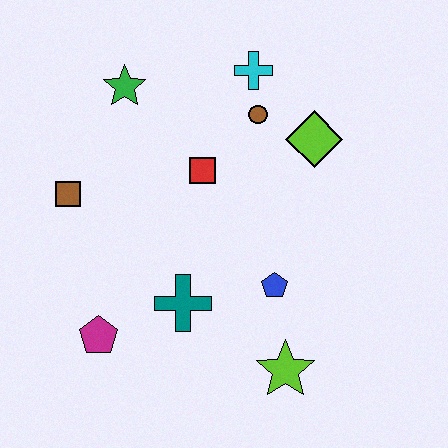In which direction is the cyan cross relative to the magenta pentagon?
The cyan cross is above the magenta pentagon.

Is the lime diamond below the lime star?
No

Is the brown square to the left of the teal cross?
Yes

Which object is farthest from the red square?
The lime star is farthest from the red square.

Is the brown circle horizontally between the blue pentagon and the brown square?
Yes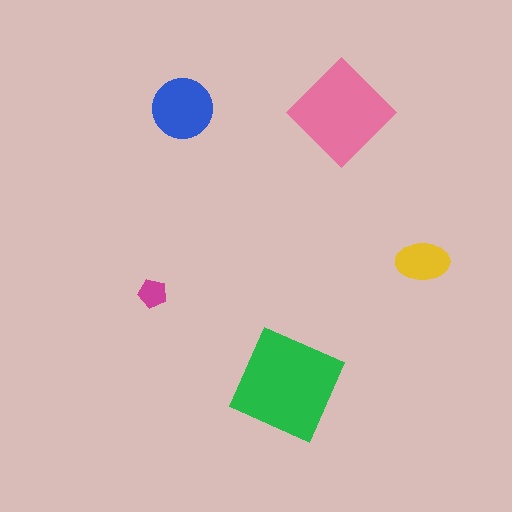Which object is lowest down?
The green square is bottommost.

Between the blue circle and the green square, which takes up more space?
The green square.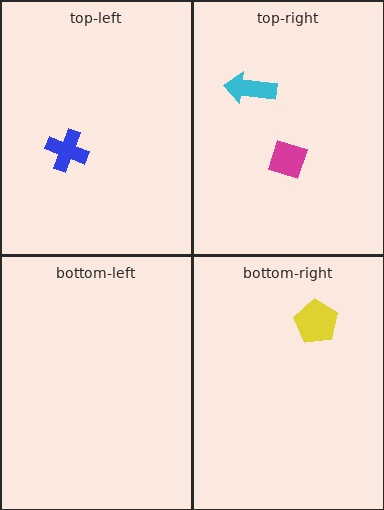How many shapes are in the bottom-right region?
1.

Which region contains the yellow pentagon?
The bottom-right region.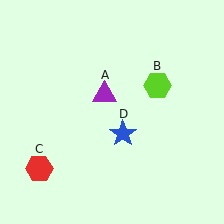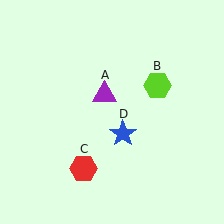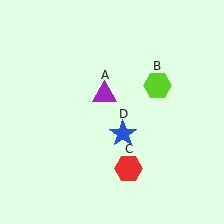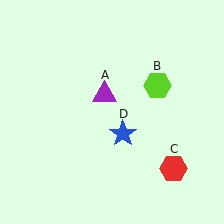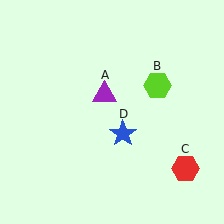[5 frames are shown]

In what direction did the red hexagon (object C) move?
The red hexagon (object C) moved right.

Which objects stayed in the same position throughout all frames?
Purple triangle (object A) and lime hexagon (object B) and blue star (object D) remained stationary.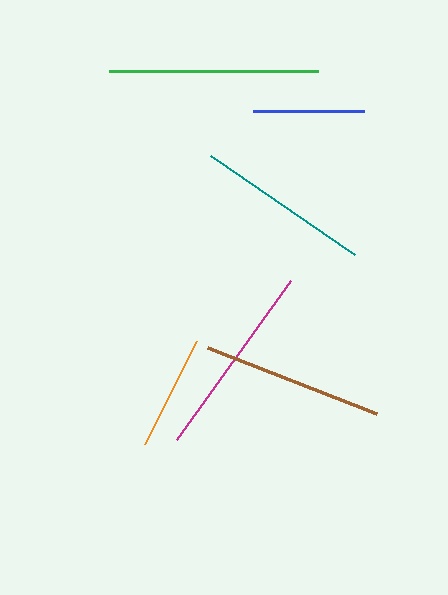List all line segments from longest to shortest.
From longest to shortest: green, magenta, brown, teal, orange, blue.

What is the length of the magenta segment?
The magenta segment is approximately 196 pixels long.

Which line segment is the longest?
The green line is the longest at approximately 209 pixels.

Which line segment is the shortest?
The blue line is the shortest at approximately 111 pixels.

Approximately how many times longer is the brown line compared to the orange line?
The brown line is approximately 1.6 times the length of the orange line.